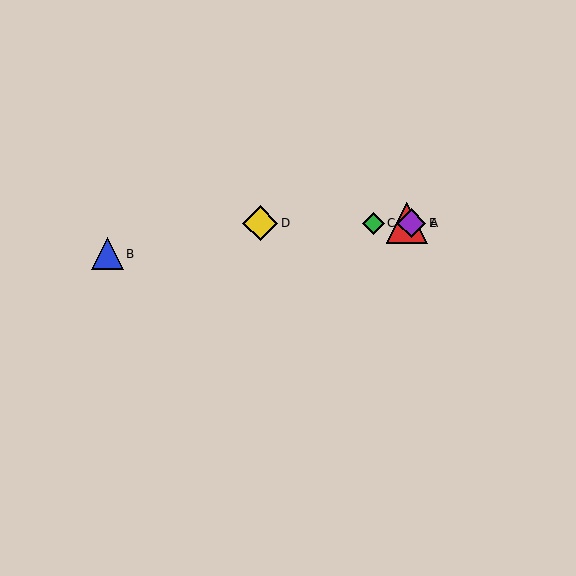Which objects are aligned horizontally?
Objects A, C, D, E are aligned horizontally.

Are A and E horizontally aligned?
Yes, both are at y≈223.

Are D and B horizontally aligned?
No, D is at y≈223 and B is at y≈254.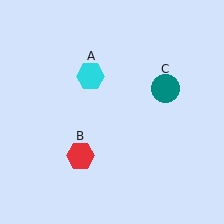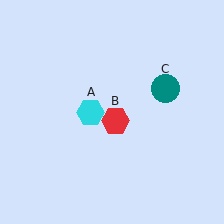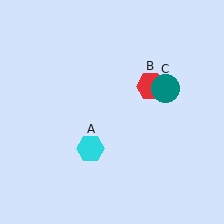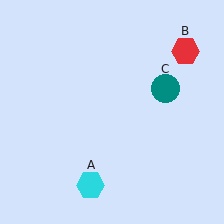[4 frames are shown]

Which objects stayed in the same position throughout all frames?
Teal circle (object C) remained stationary.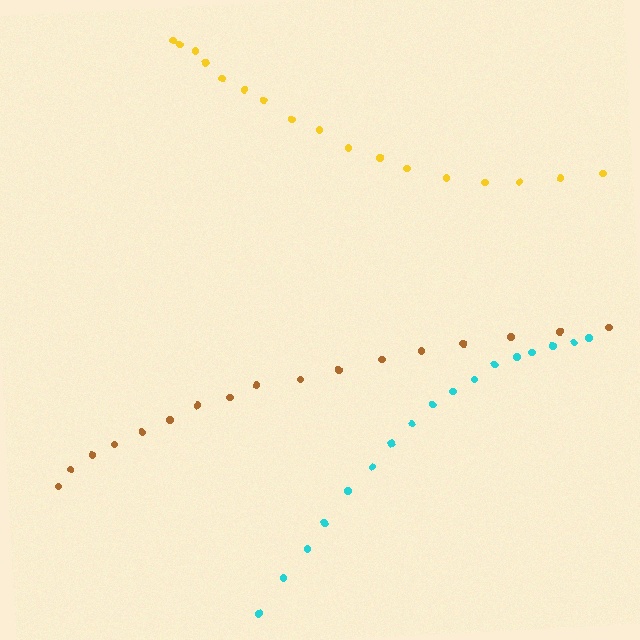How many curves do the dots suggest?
There are 3 distinct paths.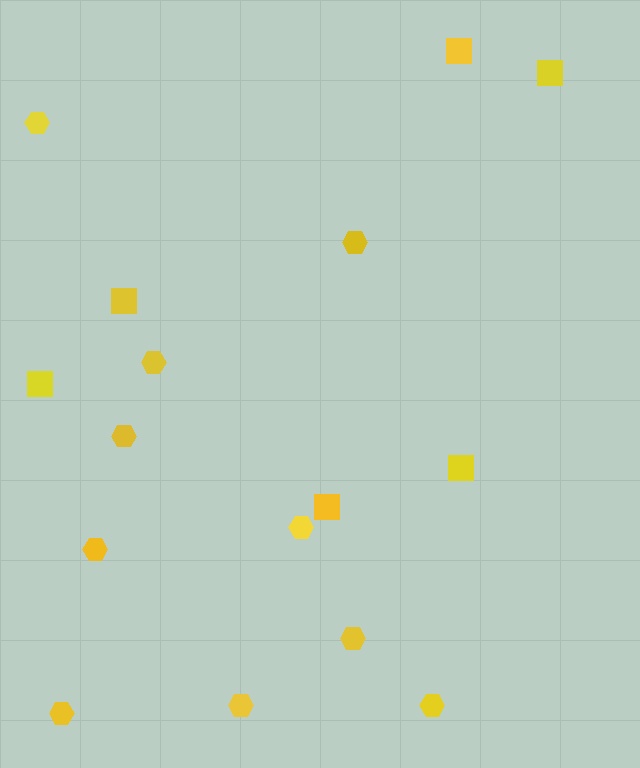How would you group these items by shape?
There are 2 groups: one group of hexagons (10) and one group of squares (6).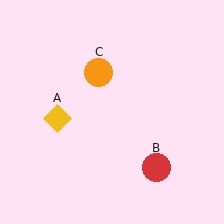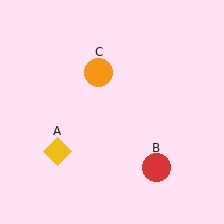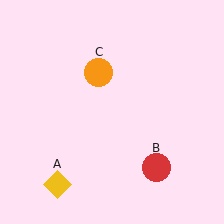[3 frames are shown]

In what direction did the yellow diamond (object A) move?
The yellow diamond (object A) moved down.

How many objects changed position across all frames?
1 object changed position: yellow diamond (object A).